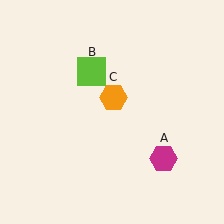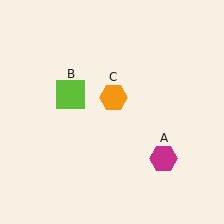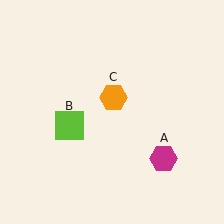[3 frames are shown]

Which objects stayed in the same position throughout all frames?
Magenta hexagon (object A) and orange hexagon (object C) remained stationary.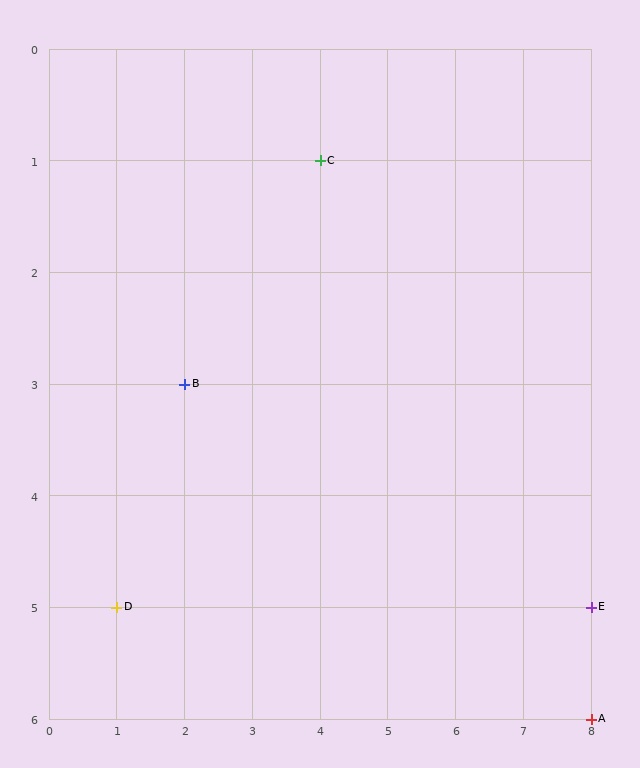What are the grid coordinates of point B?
Point B is at grid coordinates (2, 3).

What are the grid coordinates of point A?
Point A is at grid coordinates (8, 6).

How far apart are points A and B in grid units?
Points A and B are 6 columns and 3 rows apart (about 6.7 grid units diagonally).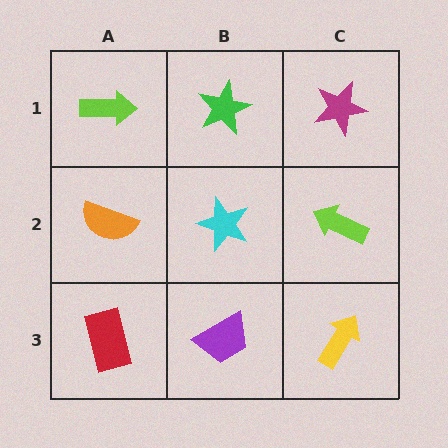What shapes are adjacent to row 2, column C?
A magenta star (row 1, column C), a yellow arrow (row 3, column C), a cyan star (row 2, column B).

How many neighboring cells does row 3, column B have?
3.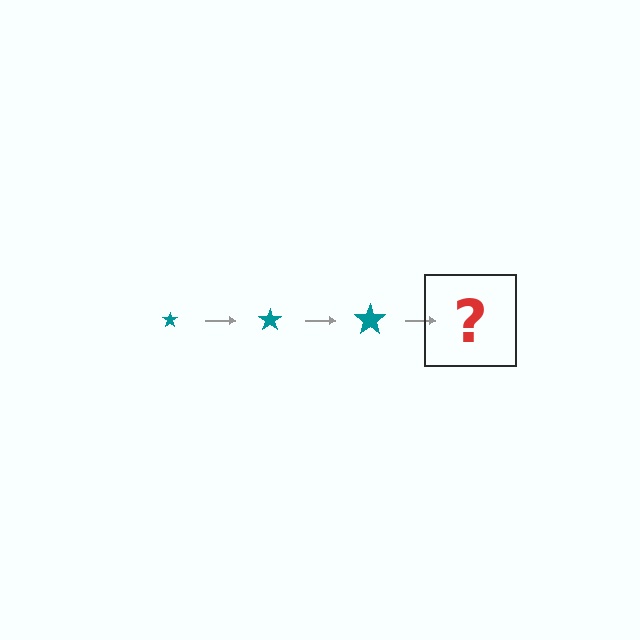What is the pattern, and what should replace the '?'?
The pattern is that the star gets progressively larger each step. The '?' should be a teal star, larger than the previous one.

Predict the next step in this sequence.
The next step is a teal star, larger than the previous one.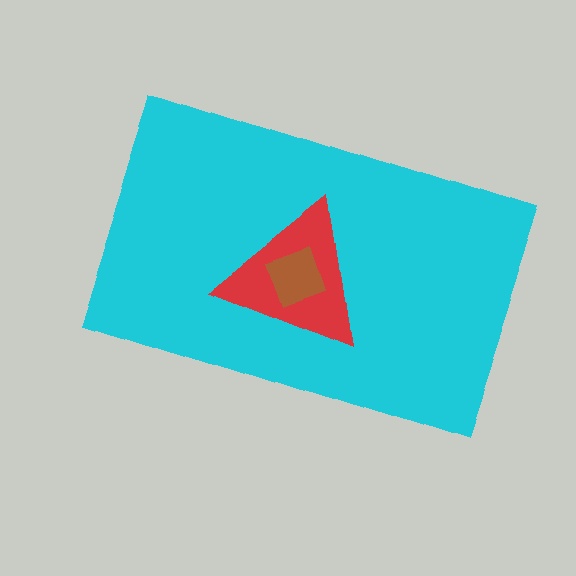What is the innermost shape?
The brown square.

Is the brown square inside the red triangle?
Yes.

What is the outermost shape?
The cyan rectangle.